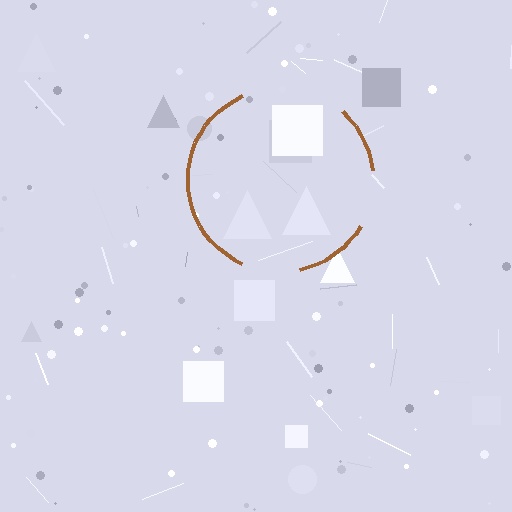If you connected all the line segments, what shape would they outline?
They would outline a circle.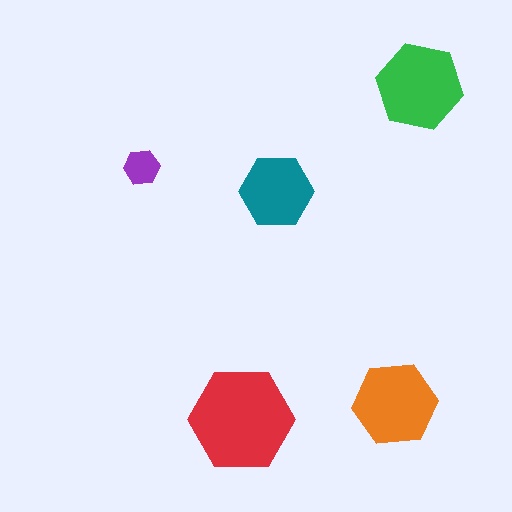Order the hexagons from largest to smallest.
the red one, the green one, the orange one, the teal one, the purple one.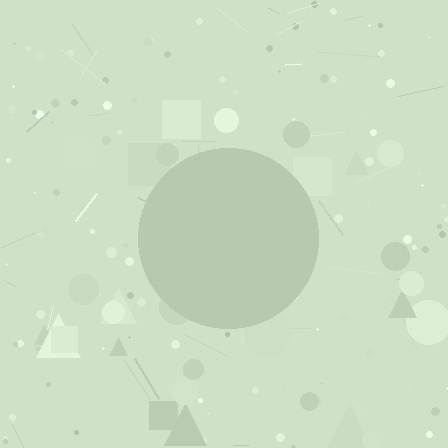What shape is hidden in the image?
A circle is hidden in the image.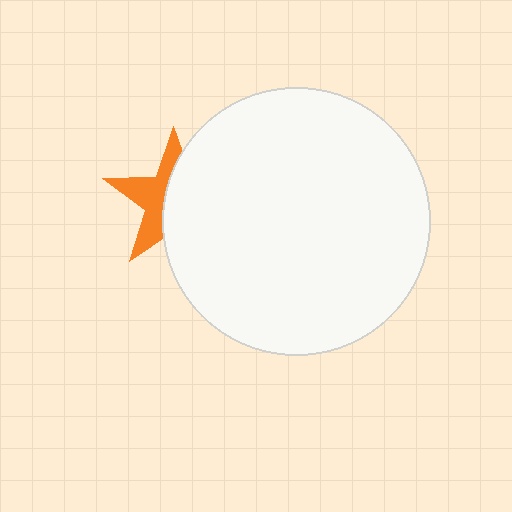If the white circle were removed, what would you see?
You would see the complete orange star.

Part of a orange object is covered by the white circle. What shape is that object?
It is a star.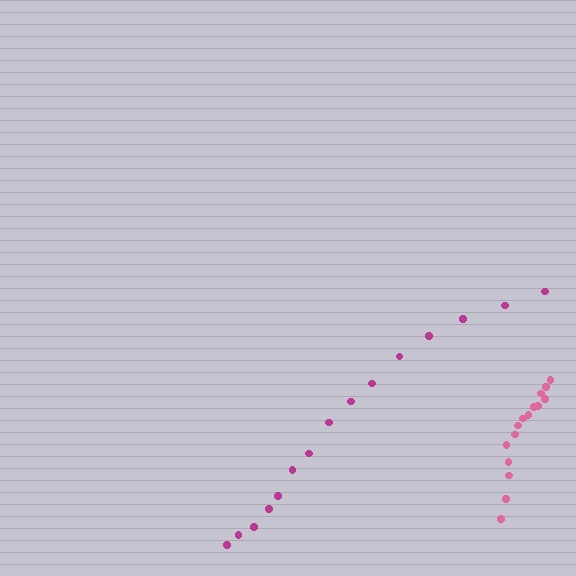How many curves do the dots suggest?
There are 2 distinct paths.